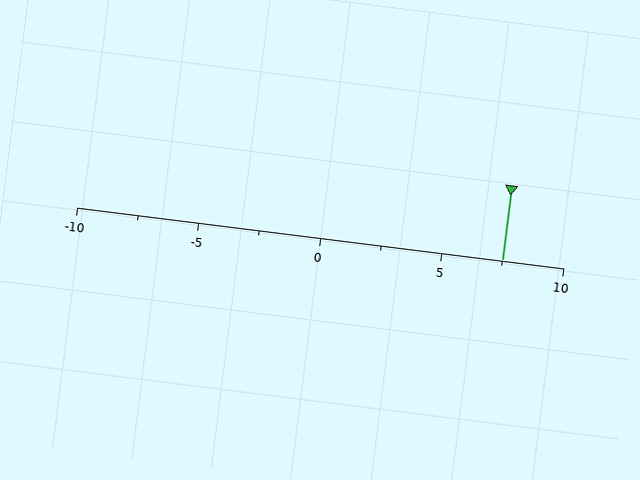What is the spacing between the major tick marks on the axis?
The major ticks are spaced 5 apart.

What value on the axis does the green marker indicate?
The marker indicates approximately 7.5.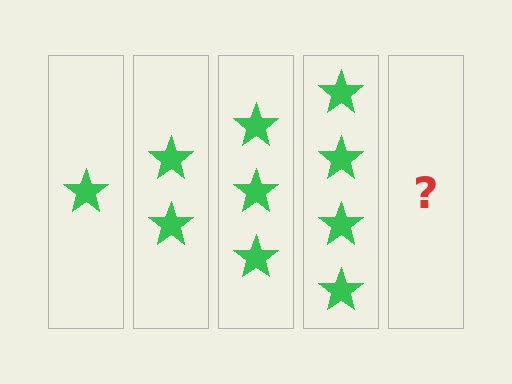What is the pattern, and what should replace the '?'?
The pattern is that each step adds one more star. The '?' should be 5 stars.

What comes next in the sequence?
The next element should be 5 stars.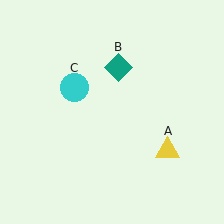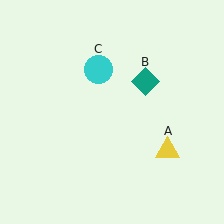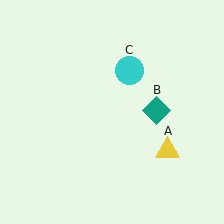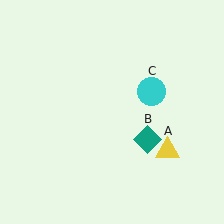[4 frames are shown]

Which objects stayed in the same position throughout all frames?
Yellow triangle (object A) remained stationary.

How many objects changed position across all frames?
2 objects changed position: teal diamond (object B), cyan circle (object C).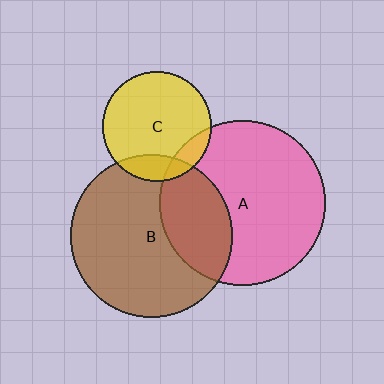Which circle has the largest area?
Circle A (pink).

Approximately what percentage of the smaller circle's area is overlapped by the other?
Approximately 30%.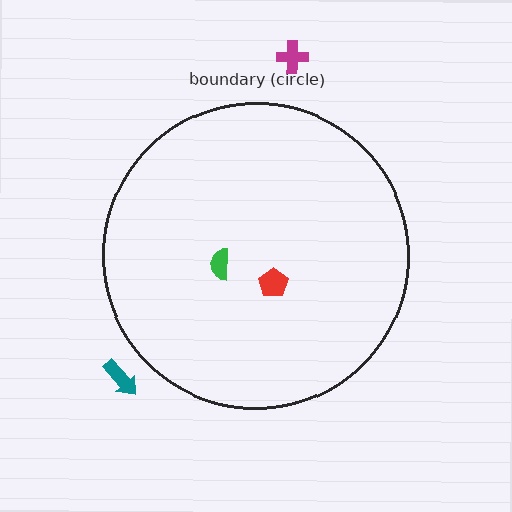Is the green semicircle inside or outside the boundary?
Inside.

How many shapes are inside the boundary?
2 inside, 2 outside.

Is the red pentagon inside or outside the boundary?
Inside.